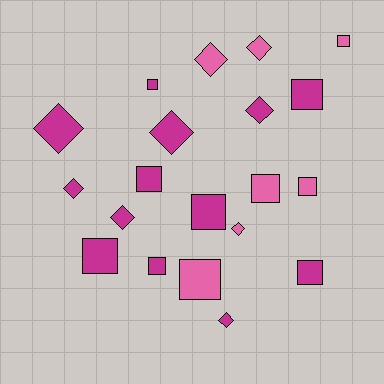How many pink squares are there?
There are 4 pink squares.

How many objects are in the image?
There are 20 objects.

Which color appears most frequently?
Magenta, with 13 objects.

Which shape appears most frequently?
Square, with 11 objects.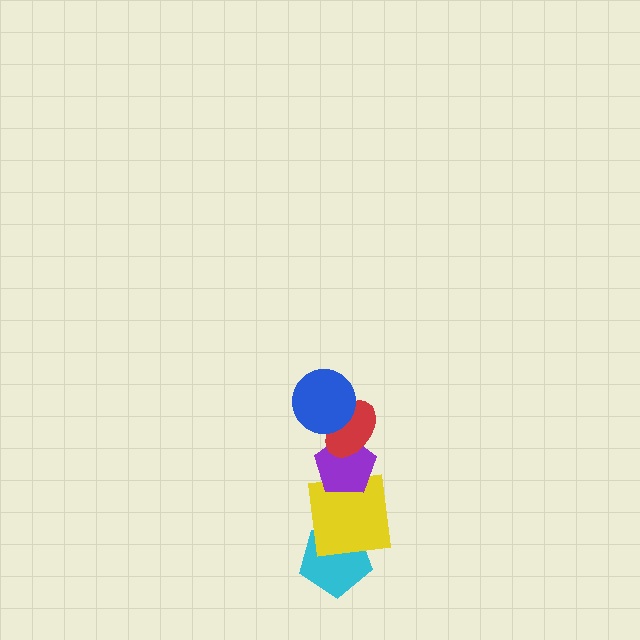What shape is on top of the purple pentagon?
The red ellipse is on top of the purple pentagon.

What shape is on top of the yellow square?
The purple pentagon is on top of the yellow square.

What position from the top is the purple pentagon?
The purple pentagon is 3rd from the top.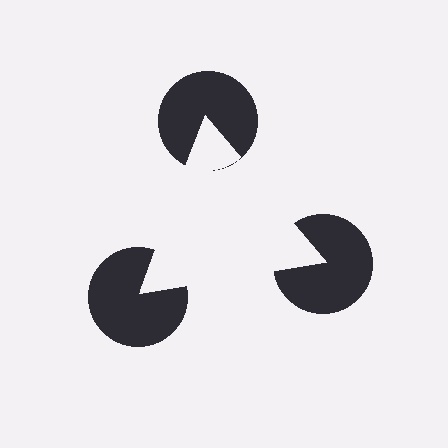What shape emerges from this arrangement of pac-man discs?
An illusory triangle — its edges are inferred from the aligned wedge cuts in the pac-man discs, not physically drawn.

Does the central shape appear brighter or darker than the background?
It typically appears slightly brighter than the background, even though no actual brightness change is drawn.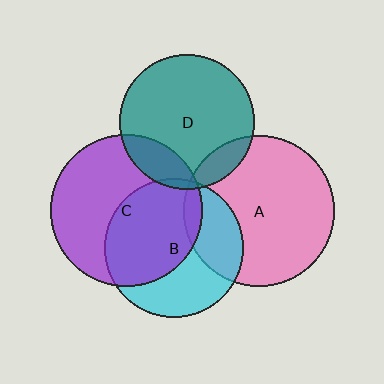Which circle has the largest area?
Circle C (purple).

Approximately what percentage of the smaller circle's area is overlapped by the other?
Approximately 5%.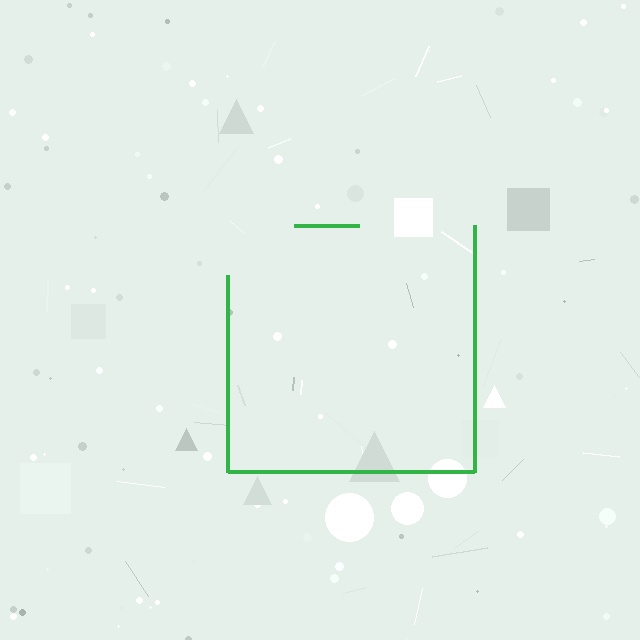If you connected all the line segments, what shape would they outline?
They would outline a square.